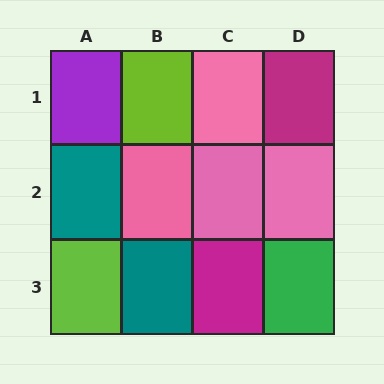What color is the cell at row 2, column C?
Pink.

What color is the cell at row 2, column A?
Teal.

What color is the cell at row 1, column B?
Lime.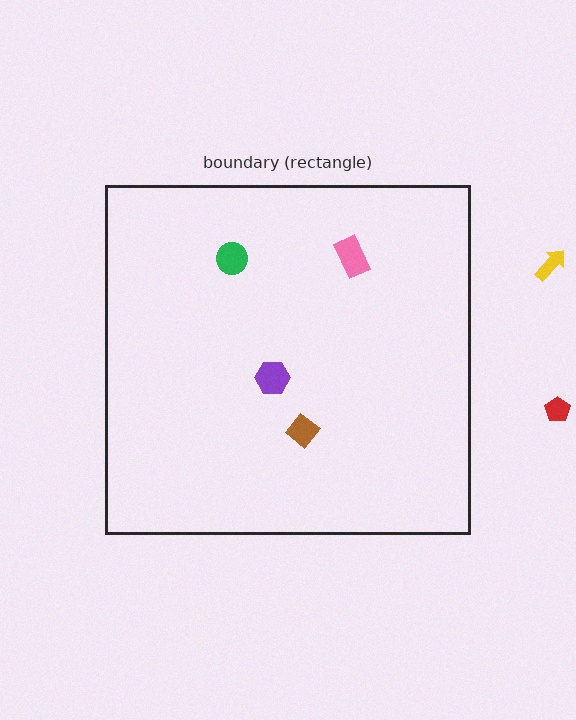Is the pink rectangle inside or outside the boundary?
Inside.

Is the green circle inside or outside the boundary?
Inside.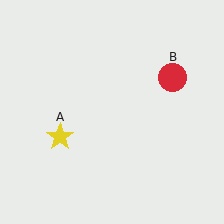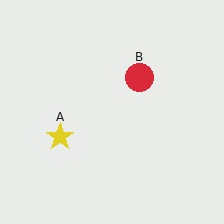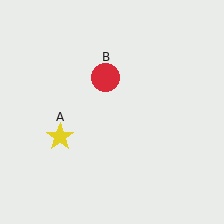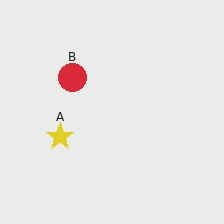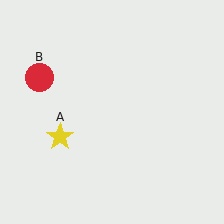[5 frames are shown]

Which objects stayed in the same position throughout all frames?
Yellow star (object A) remained stationary.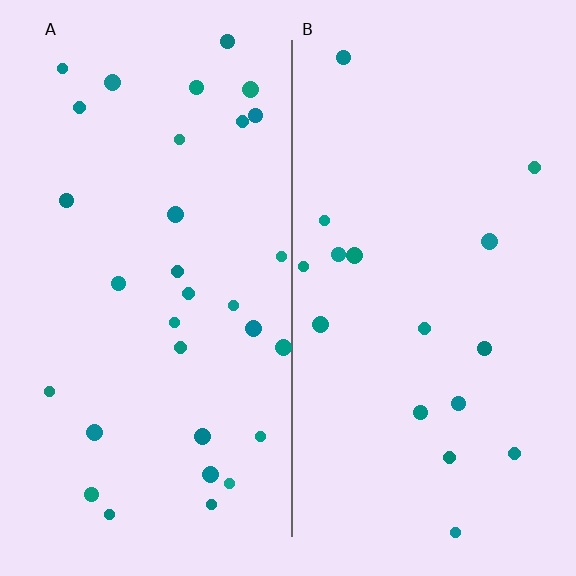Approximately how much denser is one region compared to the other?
Approximately 1.9× — region A over region B.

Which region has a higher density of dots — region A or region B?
A (the left).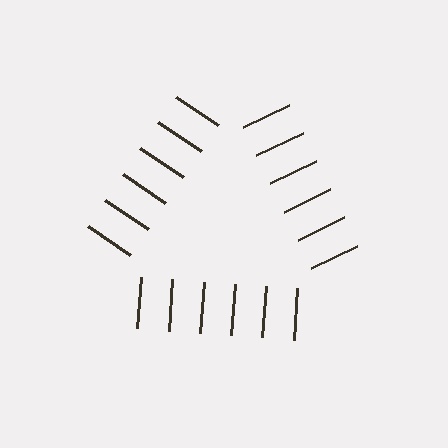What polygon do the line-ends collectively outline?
An illusory triangle — the line segments terminate on its edges but no continuous stroke is drawn.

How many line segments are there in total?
18 — 6 along each of the 3 edges.